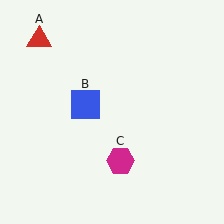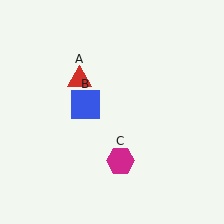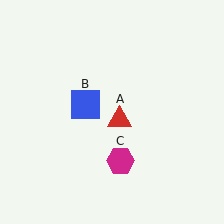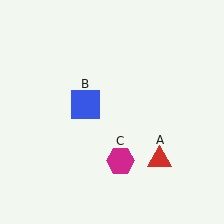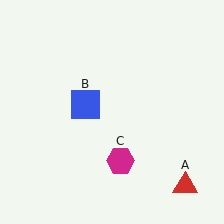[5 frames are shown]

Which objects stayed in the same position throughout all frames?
Blue square (object B) and magenta hexagon (object C) remained stationary.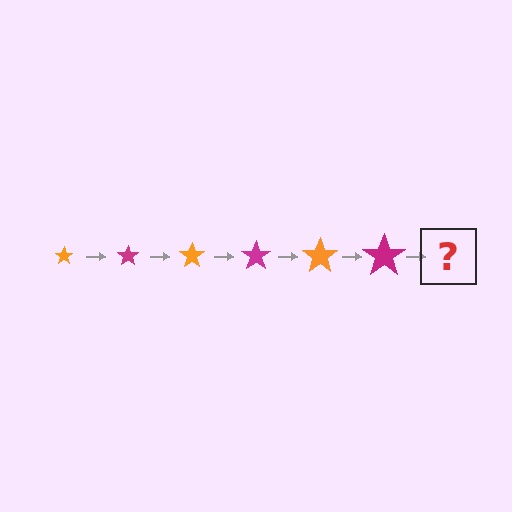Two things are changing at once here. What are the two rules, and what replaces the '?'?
The two rules are that the star grows larger each step and the color cycles through orange and magenta. The '?' should be an orange star, larger than the previous one.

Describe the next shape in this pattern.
It should be an orange star, larger than the previous one.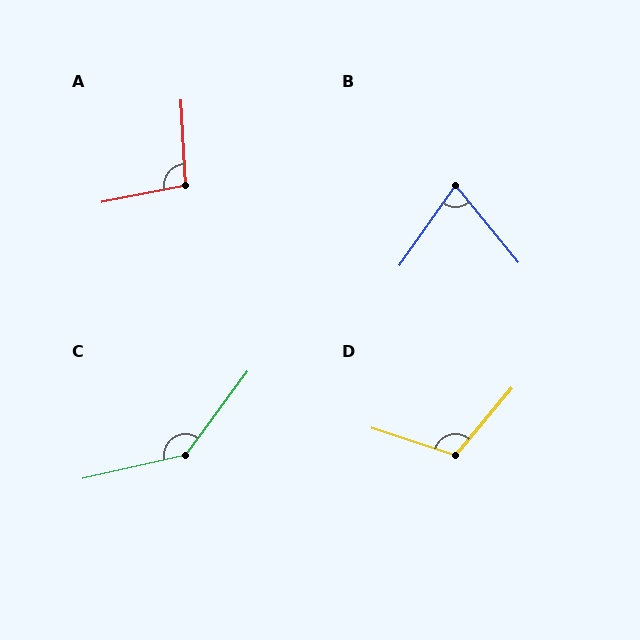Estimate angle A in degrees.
Approximately 98 degrees.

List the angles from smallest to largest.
B (74°), A (98°), D (112°), C (140°).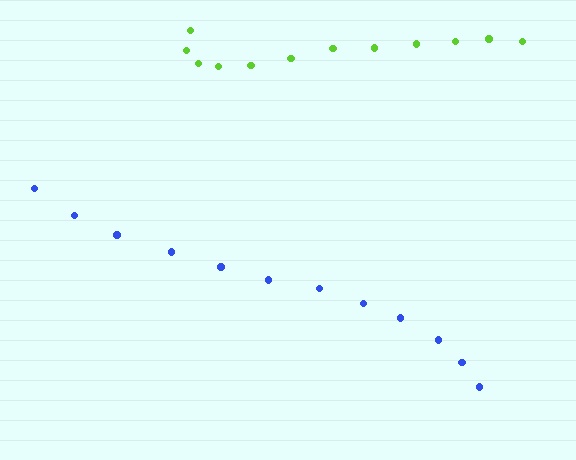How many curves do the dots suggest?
There are 2 distinct paths.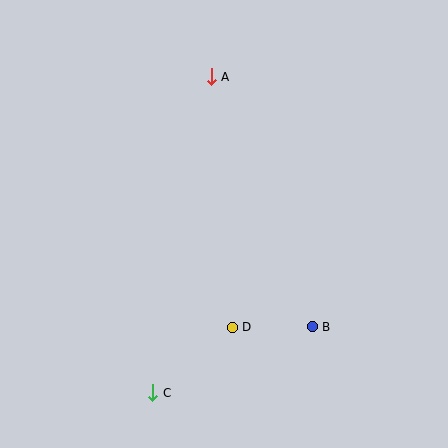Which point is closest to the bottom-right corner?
Point B is closest to the bottom-right corner.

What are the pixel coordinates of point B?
Point B is at (312, 327).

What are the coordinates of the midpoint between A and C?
The midpoint between A and C is at (182, 235).